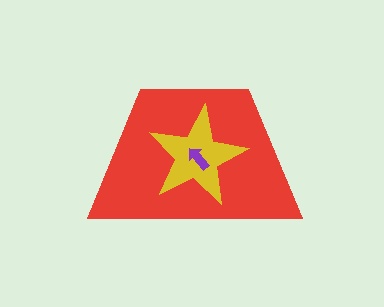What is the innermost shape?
The purple arrow.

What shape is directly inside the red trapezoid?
The yellow star.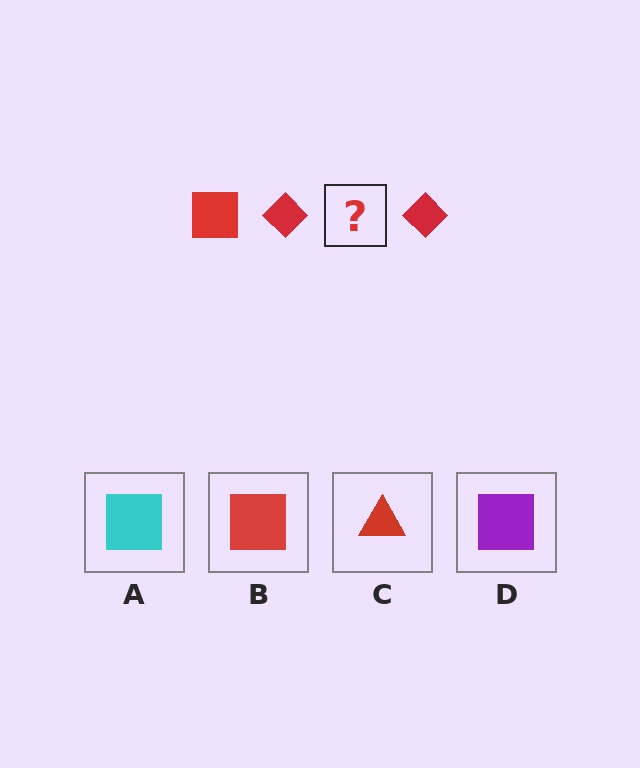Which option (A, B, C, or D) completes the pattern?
B.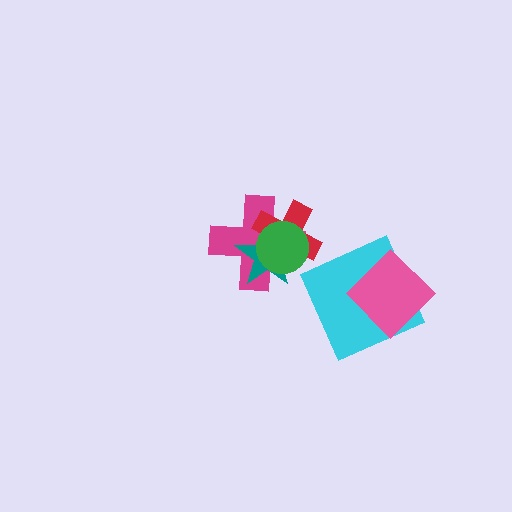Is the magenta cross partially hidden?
Yes, it is partially covered by another shape.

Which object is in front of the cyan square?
The pink diamond is in front of the cyan square.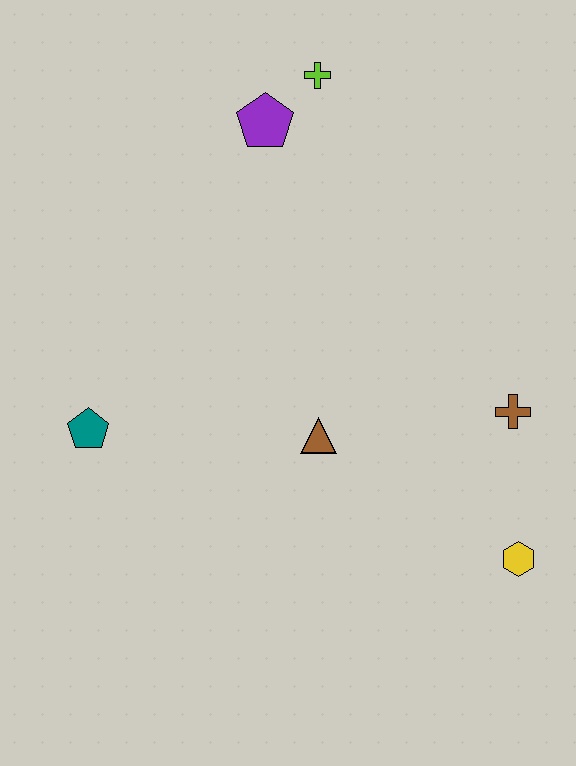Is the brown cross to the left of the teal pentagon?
No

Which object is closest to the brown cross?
The yellow hexagon is closest to the brown cross.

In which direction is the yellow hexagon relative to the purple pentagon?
The yellow hexagon is below the purple pentagon.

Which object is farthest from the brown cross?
The teal pentagon is farthest from the brown cross.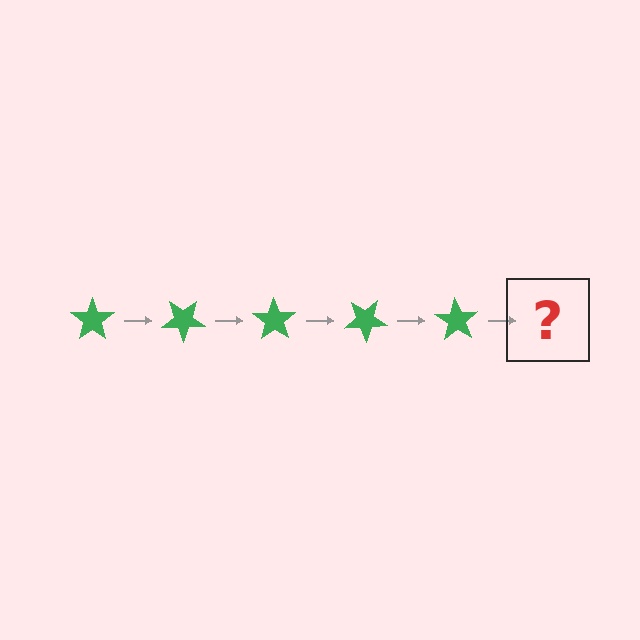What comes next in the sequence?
The next element should be a green star rotated 175 degrees.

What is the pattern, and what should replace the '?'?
The pattern is that the star rotates 35 degrees each step. The '?' should be a green star rotated 175 degrees.